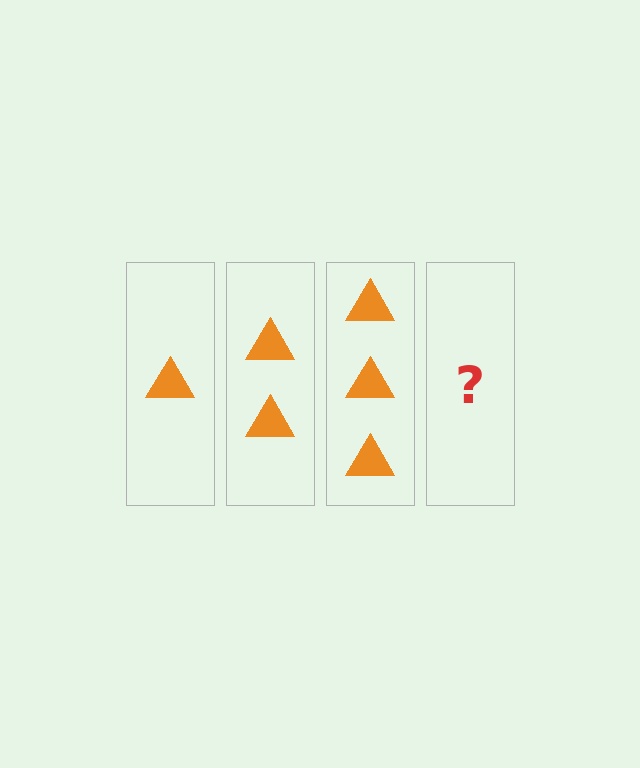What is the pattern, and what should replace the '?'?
The pattern is that each step adds one more triangle. The '?' should be 4 triangles.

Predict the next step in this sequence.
The next step is 4 triangles.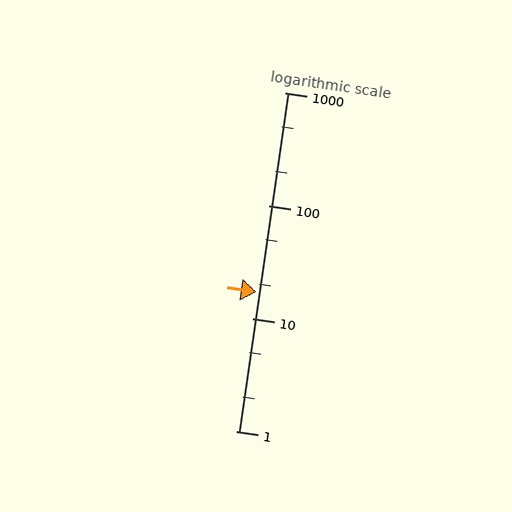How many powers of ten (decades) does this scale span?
The scale spans 3 decades, from 1 to 1000.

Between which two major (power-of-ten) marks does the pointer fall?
The pointer is between 10 and 100.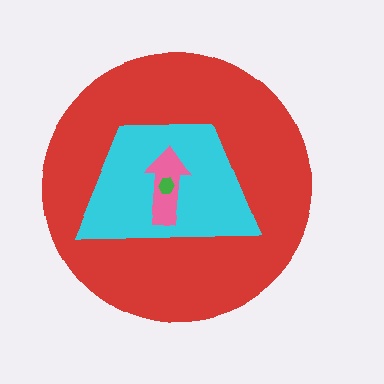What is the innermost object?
The green hexagon.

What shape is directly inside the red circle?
The cyan trapezoid.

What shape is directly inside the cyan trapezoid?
The pink arrow.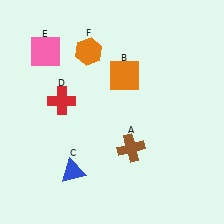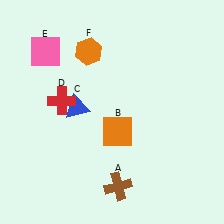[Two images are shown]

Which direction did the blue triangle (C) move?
The blue triangle (C) moved up.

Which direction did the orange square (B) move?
The orange square (B) moved down.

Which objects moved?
The objects that moved are: the brown cross (A), the orange square (B), the blue triangle (C).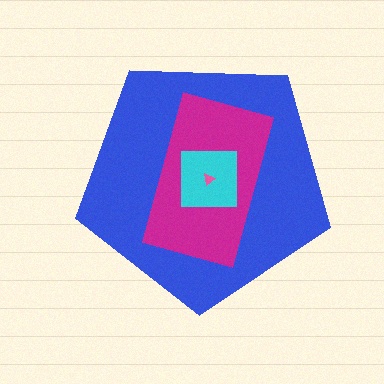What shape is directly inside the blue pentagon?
The magenta rectangle.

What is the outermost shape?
The blue pentagon.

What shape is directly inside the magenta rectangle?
The cyan square.